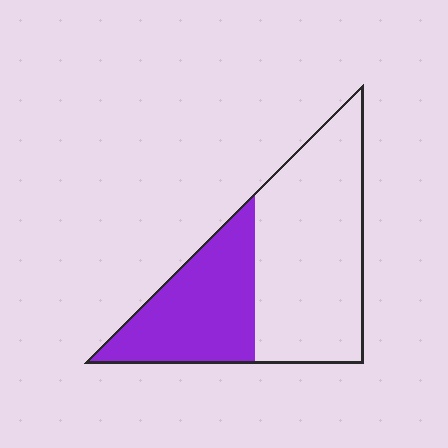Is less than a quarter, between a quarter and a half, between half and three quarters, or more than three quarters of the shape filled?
Between a quarter and a half.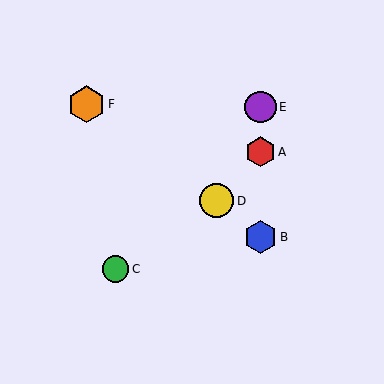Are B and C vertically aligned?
No, B is at x≈260 and C is at x≈116.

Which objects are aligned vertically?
Objects A, B, E are aligned vertically.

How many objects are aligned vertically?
3 objects (A, B, E) are aligned vertically.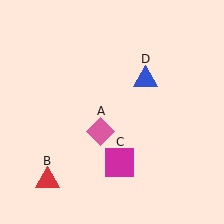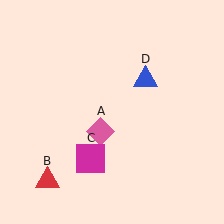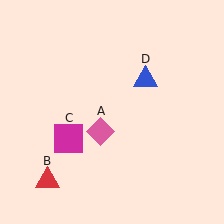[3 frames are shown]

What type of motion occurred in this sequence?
The magenta square (object C) rotated clockwise around the center of the scene.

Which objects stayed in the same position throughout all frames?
Pink diamond (object A) and red triangle (object B) and blue triangle (object D) remained stationary.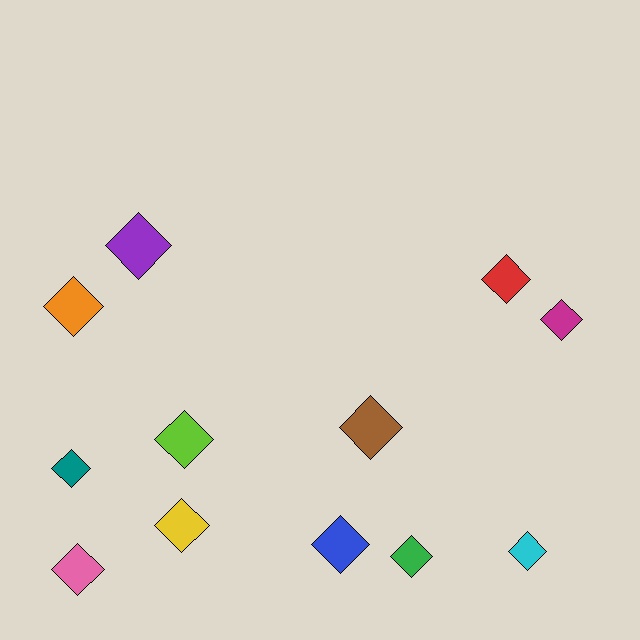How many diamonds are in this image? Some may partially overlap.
There are 12 diamonds.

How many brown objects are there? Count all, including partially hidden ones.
There is 1 brown object.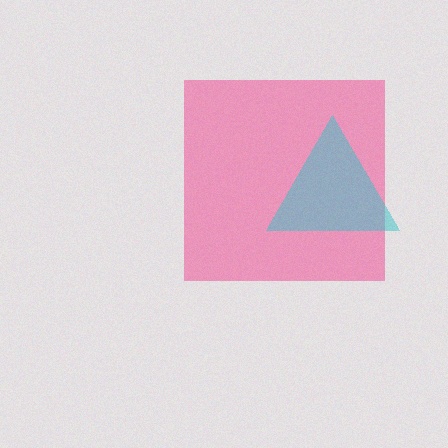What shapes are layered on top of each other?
The layered shapes are: a pink square, a cyan triangle.